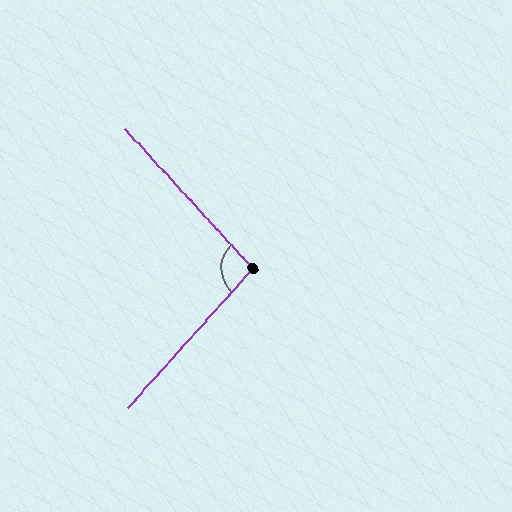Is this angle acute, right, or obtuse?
It is obtuse.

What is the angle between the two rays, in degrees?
Approximately 96 degrees.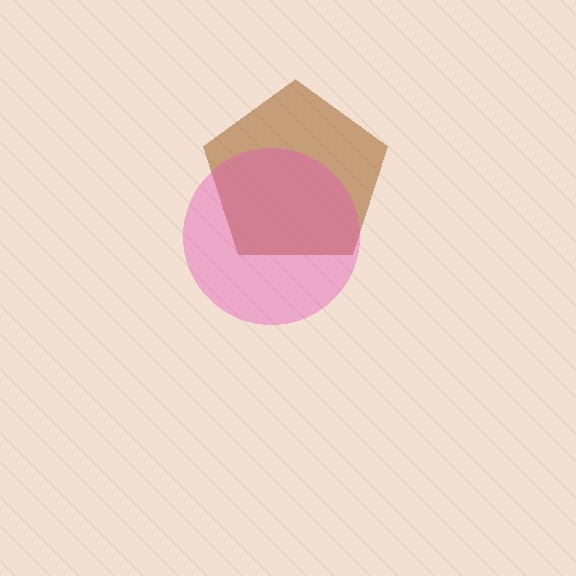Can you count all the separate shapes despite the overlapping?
Yes, there are 2 separate shapes.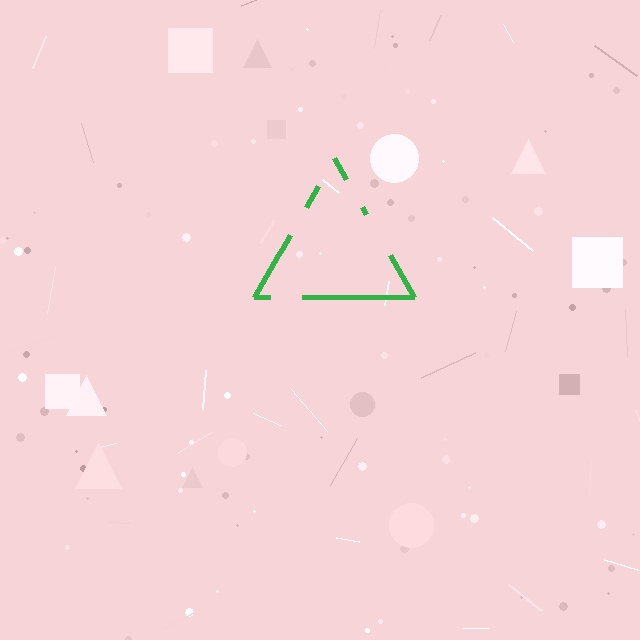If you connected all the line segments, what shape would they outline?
They would outline a triangle.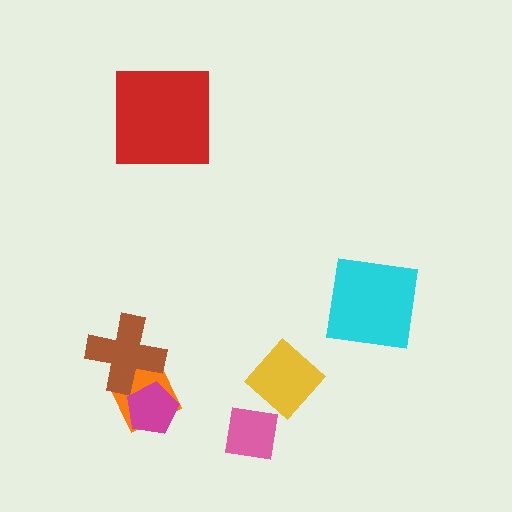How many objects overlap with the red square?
0 objects overlap with the red square.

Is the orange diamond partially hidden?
Yes, it is partially covered by another shape.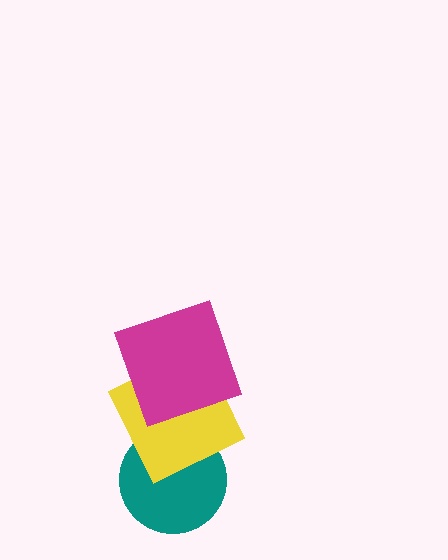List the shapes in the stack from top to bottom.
From top to bottom: the magenta square, the yellow square, the teal circle.